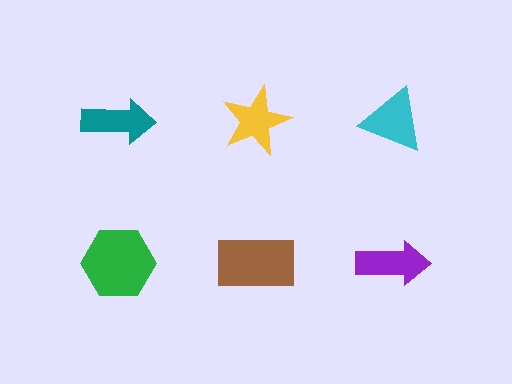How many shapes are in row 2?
3 shapes.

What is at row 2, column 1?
A green hexagon.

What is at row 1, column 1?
A teal arrow.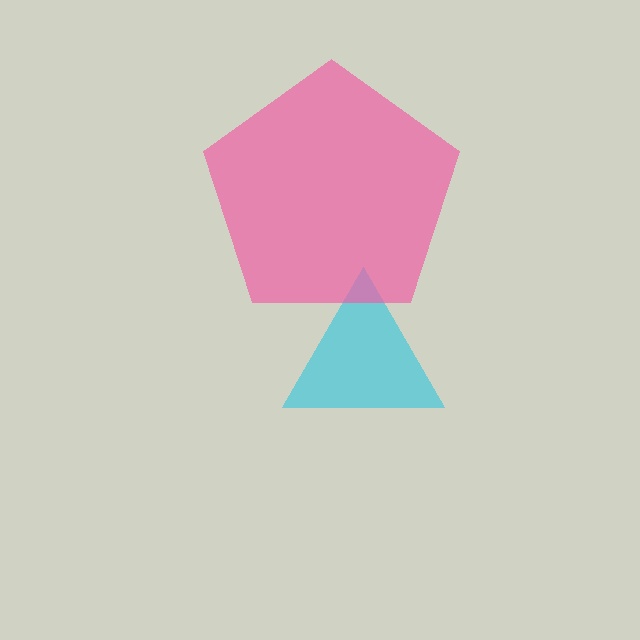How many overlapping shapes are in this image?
There are 2 overlapping shapes in the image.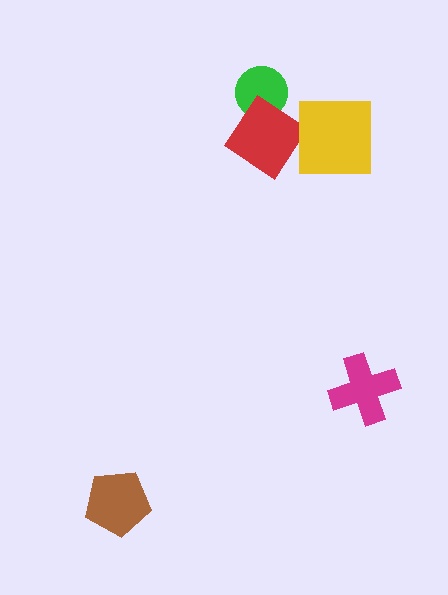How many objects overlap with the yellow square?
1 object overlaps with the yellow square.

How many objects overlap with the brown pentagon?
0 objects overlap with the brown pentagon.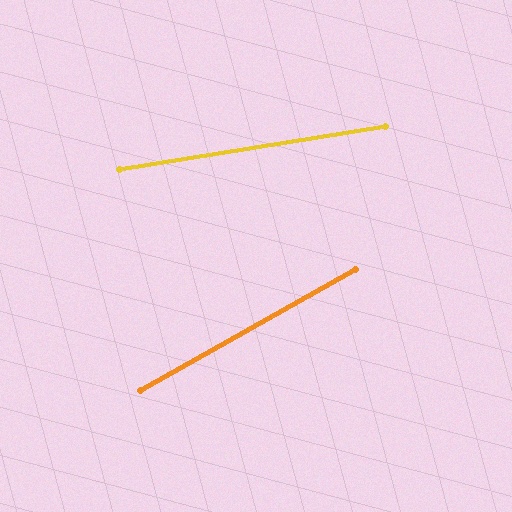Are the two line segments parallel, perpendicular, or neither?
Neither parallel nor perpendicular — they differ by about 20°.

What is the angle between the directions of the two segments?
Approximately 20 degrees.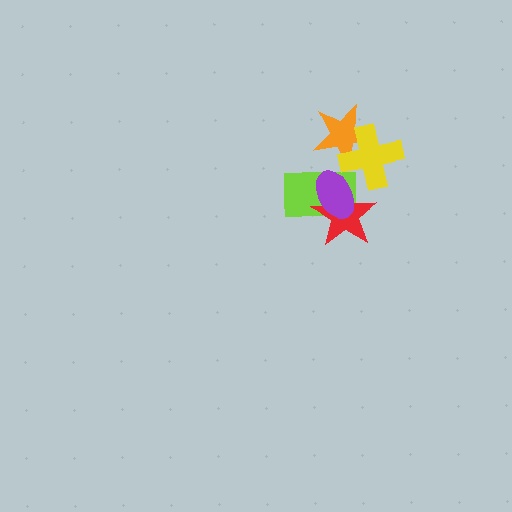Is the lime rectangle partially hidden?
Yes, it is partially covered by another shape.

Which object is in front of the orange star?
The yellow cross is in front of the orange star.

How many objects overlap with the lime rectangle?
2 objects overlap with the lime rectangle.